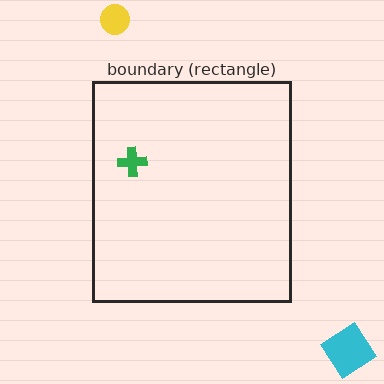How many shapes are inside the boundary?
1 inside, 2 outside.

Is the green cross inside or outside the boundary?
Inside.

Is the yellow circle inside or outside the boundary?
Outside.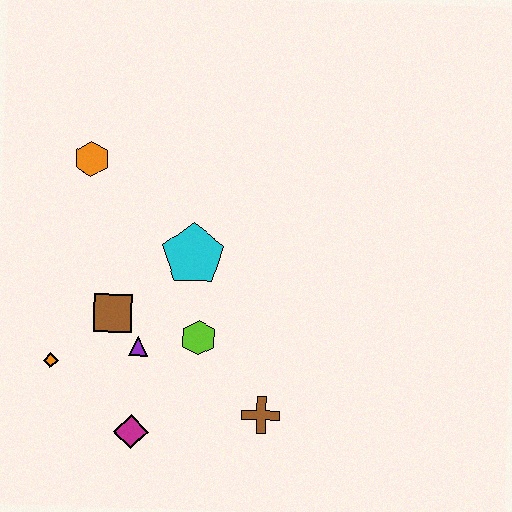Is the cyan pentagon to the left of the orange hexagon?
No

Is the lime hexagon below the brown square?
Yes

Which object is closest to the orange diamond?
The brown square is closest to the orange diamond.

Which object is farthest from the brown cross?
The orange hexagon is farthest from the brown cross.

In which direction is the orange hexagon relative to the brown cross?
The orange hexagon is above the brown cross.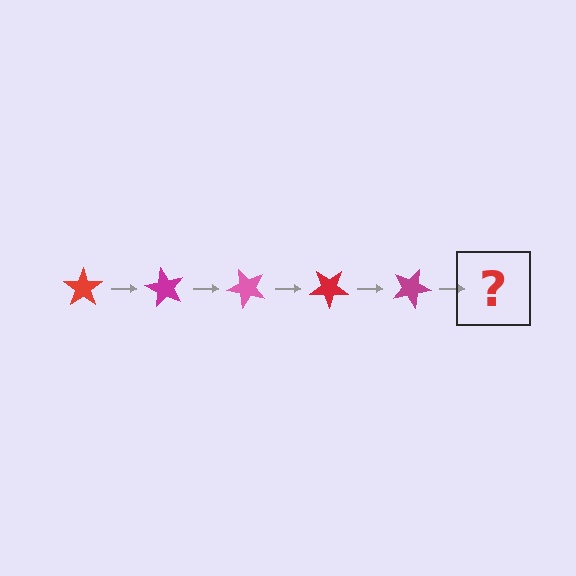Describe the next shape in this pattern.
It should be a pink star, rotated 300 degrees from the start.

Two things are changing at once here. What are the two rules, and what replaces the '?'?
The two rules are that it rotates 60 degrees each step and the color cycles through red, magenta, and pink. The '?' should be a pink star, rotated 300 degrees from the start.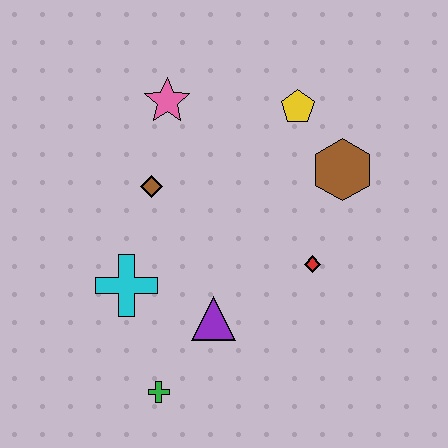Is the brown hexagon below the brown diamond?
No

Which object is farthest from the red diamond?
The pink star is farthest from the red diamond.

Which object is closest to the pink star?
The brown diamond is closest to the pink star.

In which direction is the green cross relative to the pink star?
The green cross is below the pink star.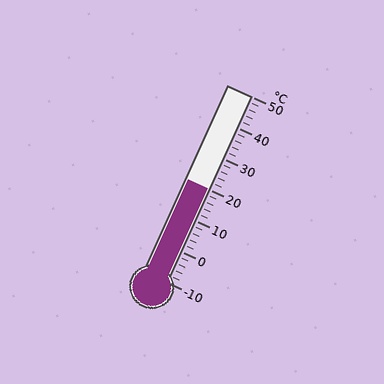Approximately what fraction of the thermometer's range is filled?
The thermometer is filled to approximately 50% of its range.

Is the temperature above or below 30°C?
The temperature is below 30°C.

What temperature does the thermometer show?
The thermometer shows approximately 20°C.